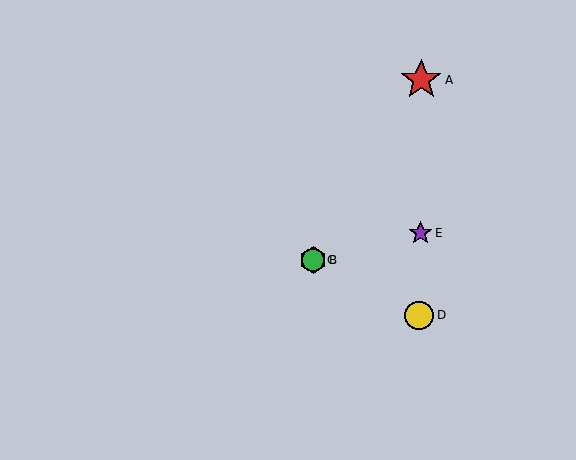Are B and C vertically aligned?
Yes, both are at x≈313.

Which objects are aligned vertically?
Objects B, C are aligned vertically.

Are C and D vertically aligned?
No, C is at x≈313 and D is at x≈419.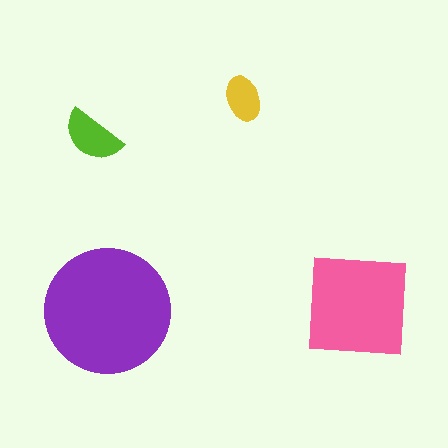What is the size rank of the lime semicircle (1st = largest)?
3rd.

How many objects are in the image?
There are 4 objects in the image.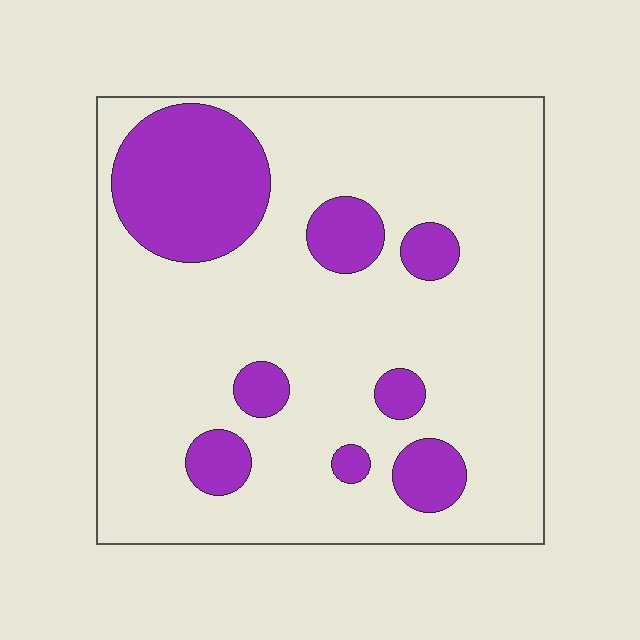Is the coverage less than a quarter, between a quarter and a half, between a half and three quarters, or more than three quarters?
Less than a quarter.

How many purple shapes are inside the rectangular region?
8.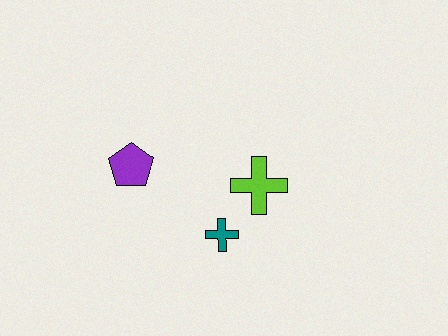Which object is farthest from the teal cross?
The purple pentagon is farthest from the teal cross.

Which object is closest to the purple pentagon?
The teal cross is closest to the purple pentagon.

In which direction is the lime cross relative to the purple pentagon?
The lime cross is to the right of the purple pentagon.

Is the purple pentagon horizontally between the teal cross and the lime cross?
No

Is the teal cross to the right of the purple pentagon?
Yes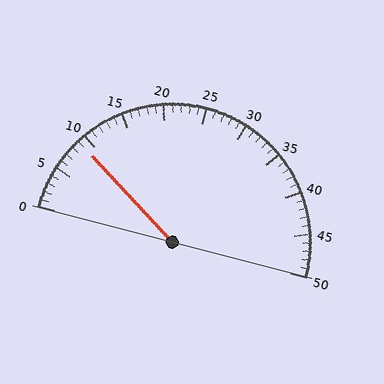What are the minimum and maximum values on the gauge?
The gauge ranges from 0 to 50.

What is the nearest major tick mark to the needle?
The nearest major tick mark is 10.